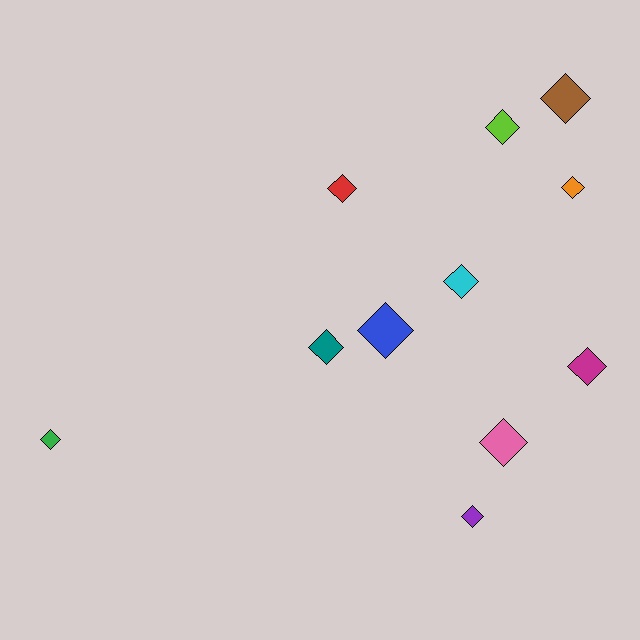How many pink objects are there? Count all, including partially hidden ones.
There is 1 pink object.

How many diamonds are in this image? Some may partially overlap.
There are 11 diamonds.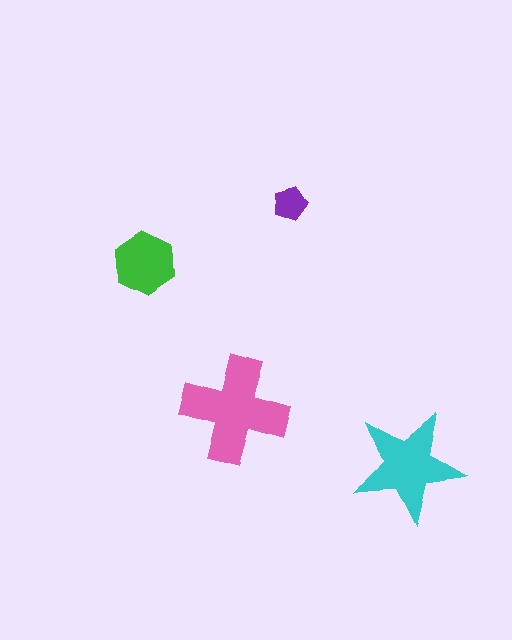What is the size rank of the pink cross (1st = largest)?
1st.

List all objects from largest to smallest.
The pink cross, the cyan star, the green hexagon, the purple pentagon.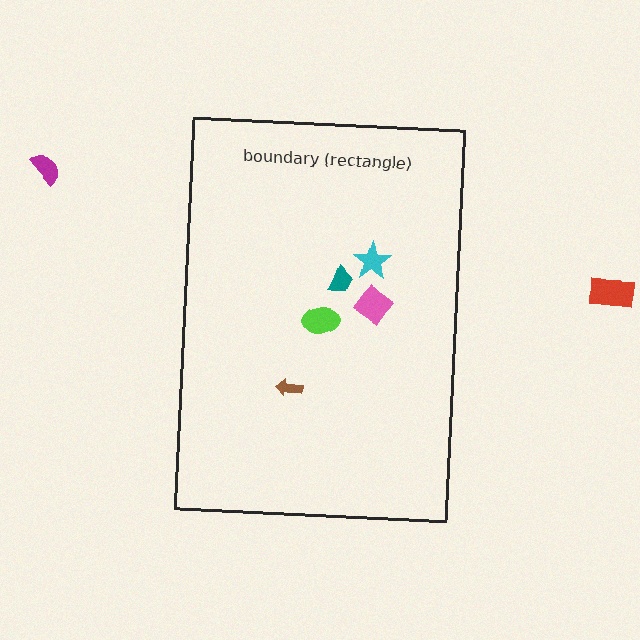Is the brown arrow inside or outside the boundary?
Inside.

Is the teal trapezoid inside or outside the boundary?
Inside.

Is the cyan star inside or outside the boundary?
Inside.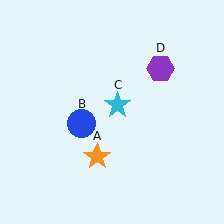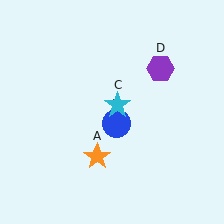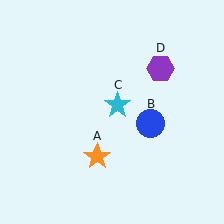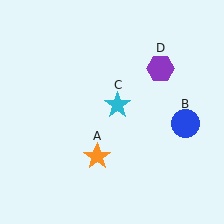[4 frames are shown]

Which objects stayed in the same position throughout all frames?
Orange star (object A) and cyan star (object C) and purple hexagon (object D) remained stationary.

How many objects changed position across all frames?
1 object changed position: blue circle (object B).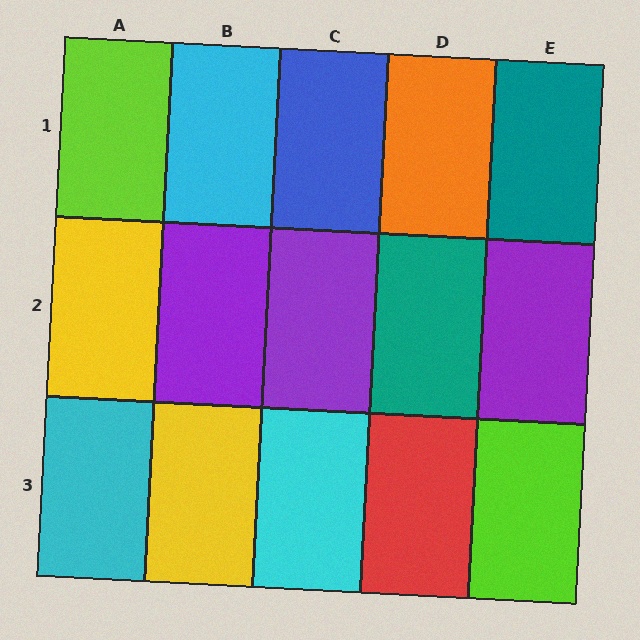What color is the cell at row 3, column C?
Cyan.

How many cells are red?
1 cell is red.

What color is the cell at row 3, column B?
Yellow.